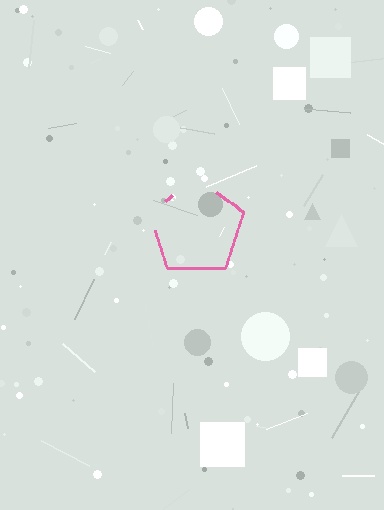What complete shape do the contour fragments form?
The contour fragments form a pentagon.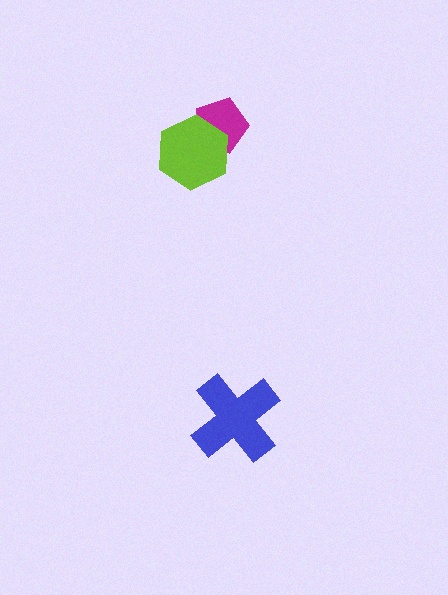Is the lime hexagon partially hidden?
No, no other shape covers it.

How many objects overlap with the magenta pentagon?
1 object overlaps with the magenta pentagon.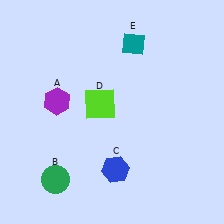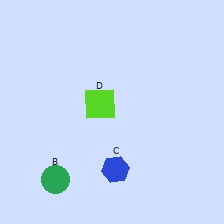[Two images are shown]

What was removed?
The purple hexagon (A), the teal diamond (E) were removed in Image 2.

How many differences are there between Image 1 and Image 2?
There are 2 differences between the two images.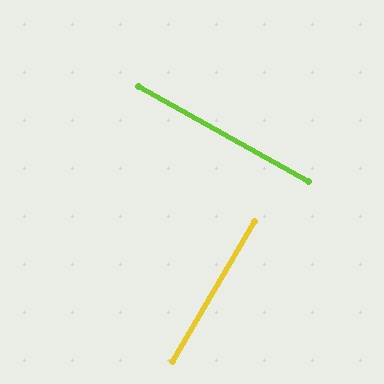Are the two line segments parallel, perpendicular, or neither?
Perpendicular — they meet at approximately 89°.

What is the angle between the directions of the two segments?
Approximately 89 degrees.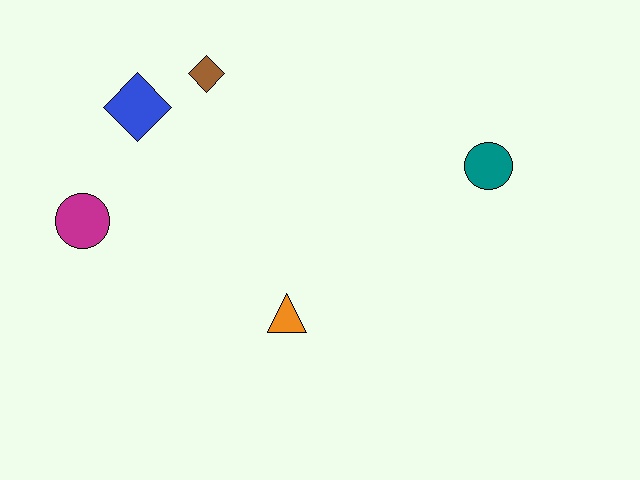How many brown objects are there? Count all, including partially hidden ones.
There is 1 brown object.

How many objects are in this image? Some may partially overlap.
There are 5 objects.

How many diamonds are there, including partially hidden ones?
There are 2 diamonds.